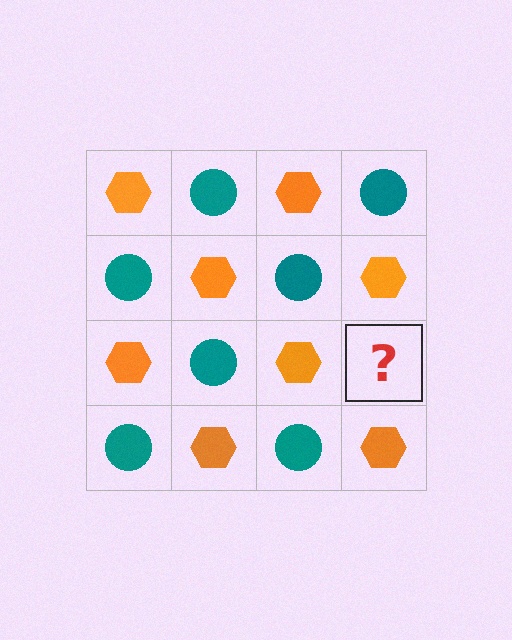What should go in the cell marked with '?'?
The missing cell should contain a teal circle.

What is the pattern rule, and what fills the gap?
The rule is that it alternates orange hexagon and teal circle in a checkerboard pattern. The gap should be filled with a teal circle.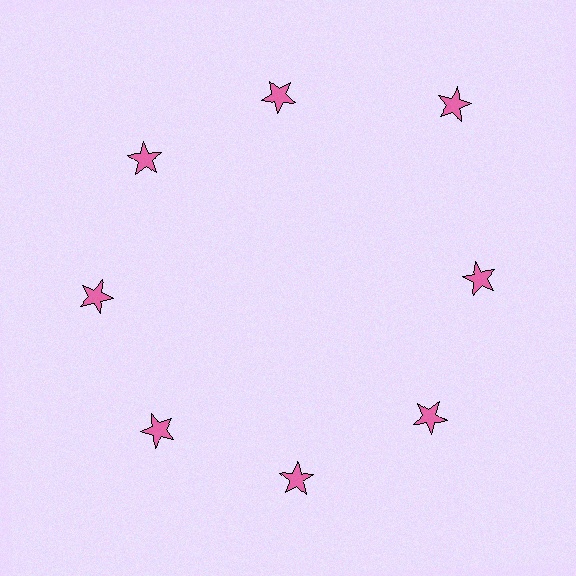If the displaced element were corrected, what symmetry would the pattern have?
It would have 8-fold rotational symmetry — the pattern would map onto itself every 45 degrees.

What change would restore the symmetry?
The symmetry would be restored by moving it inward, back onto the ring so that all 8 stars sit at equal angles and equal distance from the center.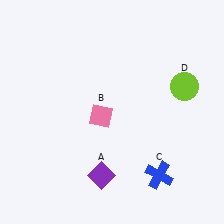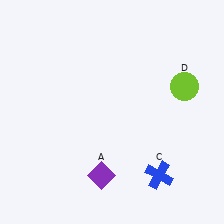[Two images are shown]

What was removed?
The pink diamond (B) was removed in Image 2.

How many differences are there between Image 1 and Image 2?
There is 1 difference between the two images.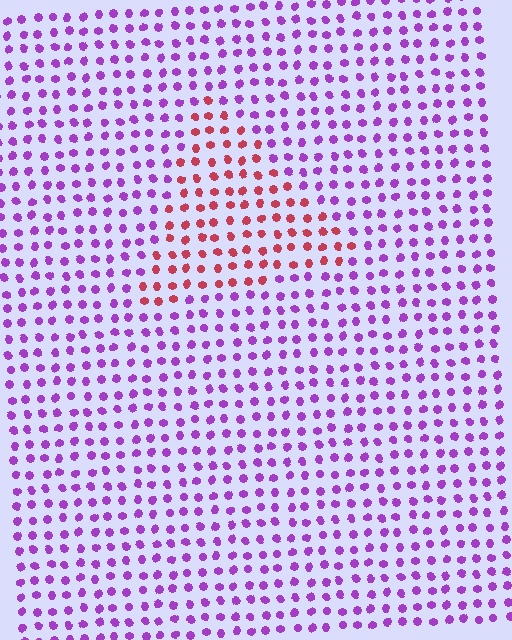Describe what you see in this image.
The image is filled with small purple elements in a uniform arrangement. A triangle-shaped region is visible where the elements are tinted to a slightly different hue, forming a subtle color boundary.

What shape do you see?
I see a triangle.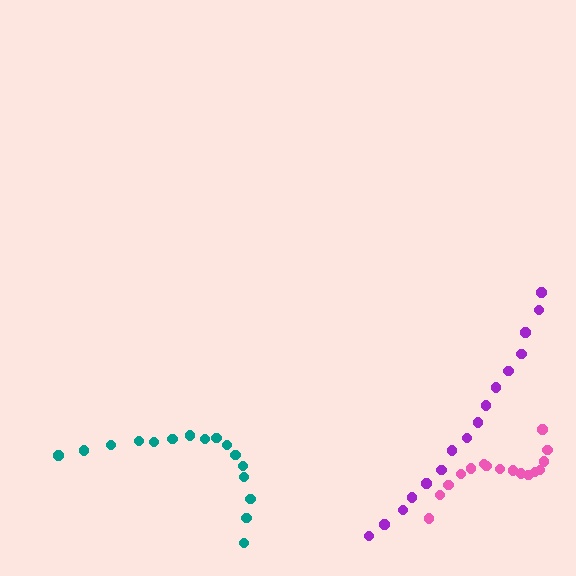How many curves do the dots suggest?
There are 3 distinct paths.